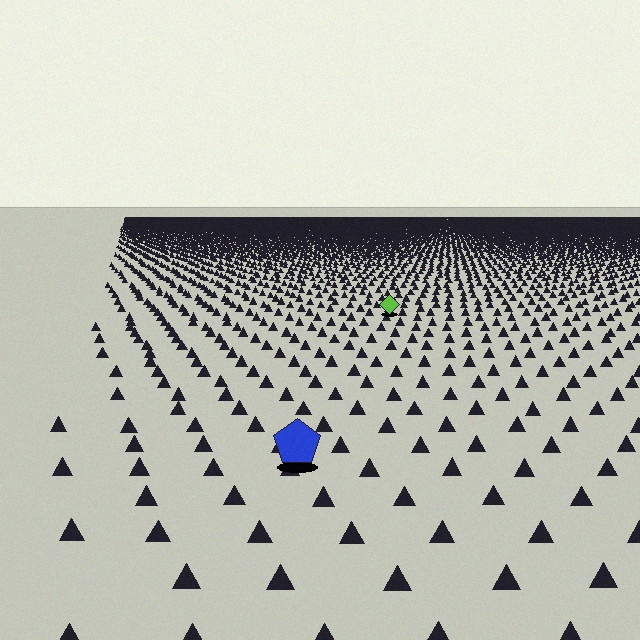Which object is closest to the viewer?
The blue pentagon is closest. The texture marks near it are larger and more spread out.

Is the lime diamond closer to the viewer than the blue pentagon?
No. The blue pentagon is closer — you can tell from the texture gradient: the ground texture is coarser near it.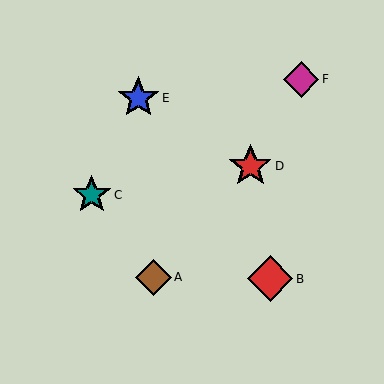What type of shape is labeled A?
Shape A is a brown diamond.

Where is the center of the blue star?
The center of the blue star is at (138, 98).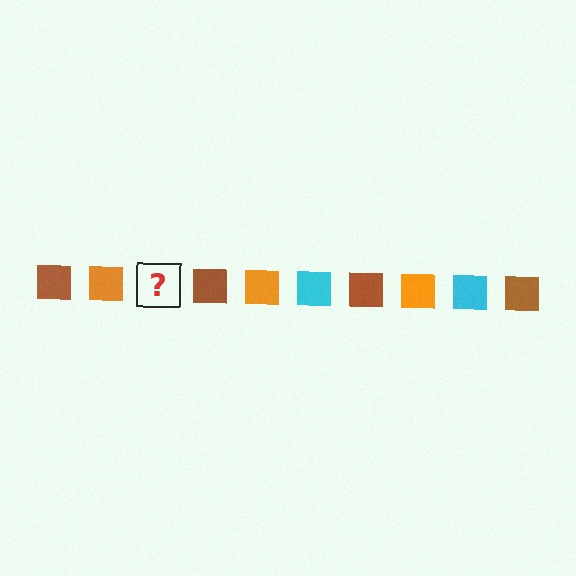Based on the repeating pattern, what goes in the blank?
The blank should be a cyan square.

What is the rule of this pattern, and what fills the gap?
The rule is that the pattern cycles through brown, orange, cyan squares. The gap should be filled with a cyan square.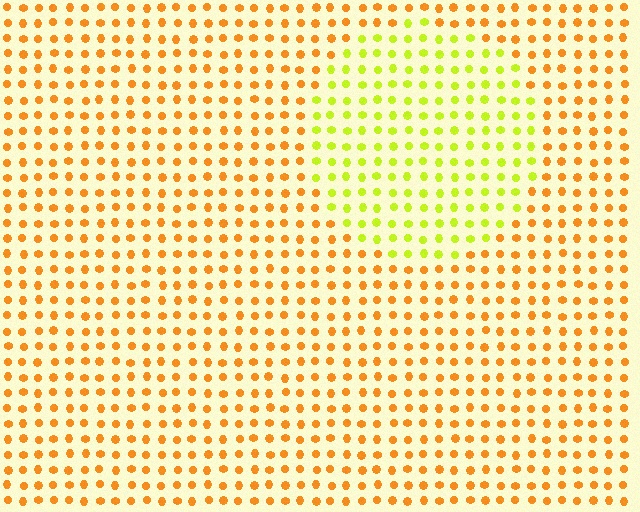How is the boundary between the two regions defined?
The boundary is defined purely by a slight shift in hue (about 44 degrees). Spacing, size, and orientation are identical on both sides.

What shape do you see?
I see a circle.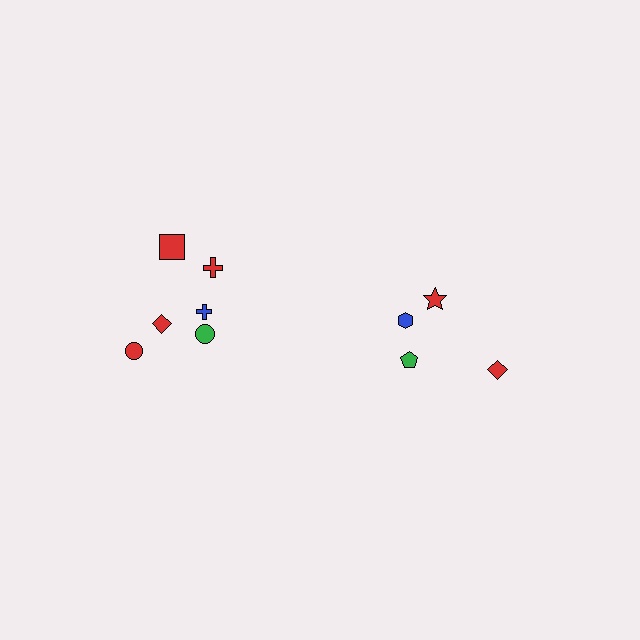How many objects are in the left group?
There are 6 objects.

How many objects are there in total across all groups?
There are 10 objects.